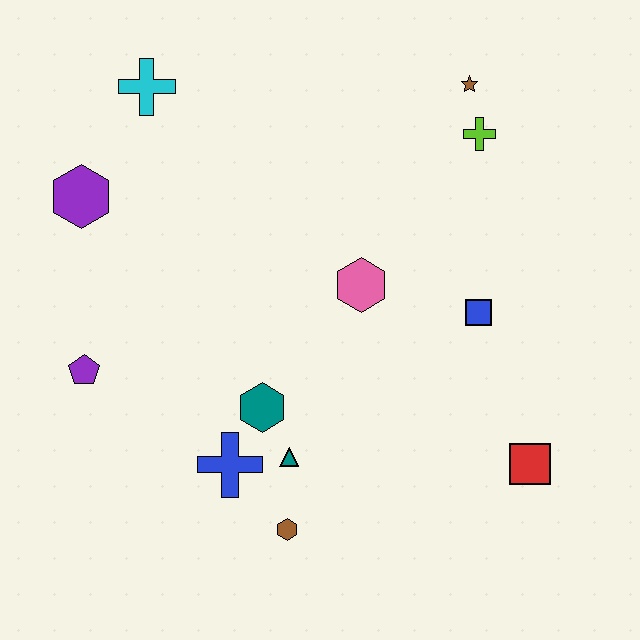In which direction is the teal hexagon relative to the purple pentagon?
The teal hexagon is to the right of the purple pentagon.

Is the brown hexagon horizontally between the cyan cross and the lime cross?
Yes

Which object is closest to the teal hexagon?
The teal triangle is closest to the teal hexagon.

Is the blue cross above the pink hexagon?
No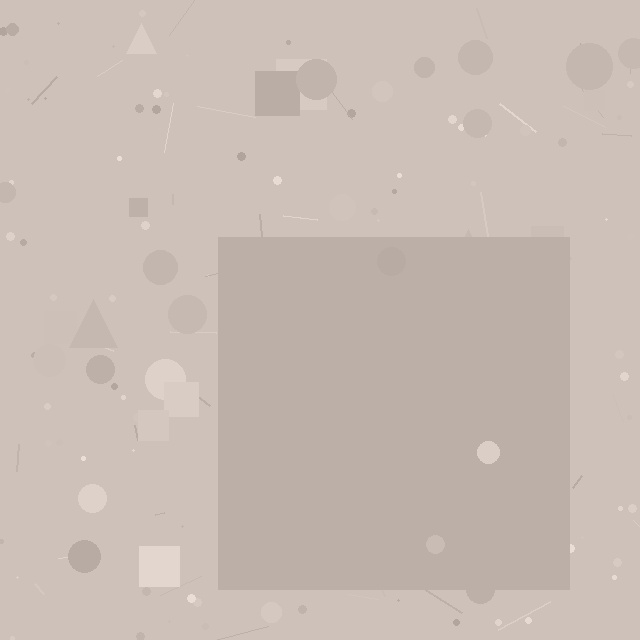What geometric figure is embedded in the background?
A square is embedded in the background.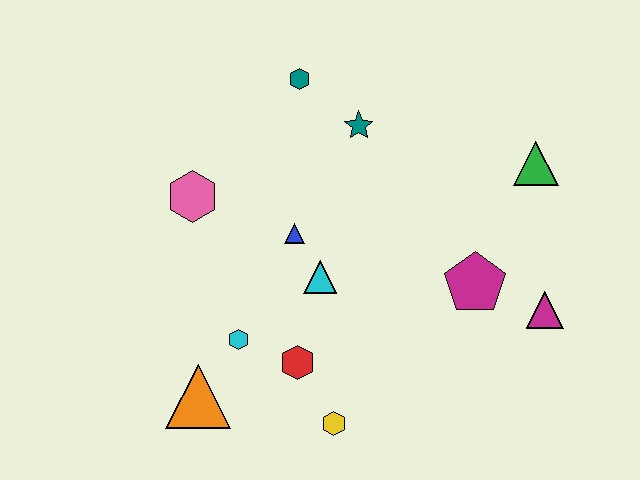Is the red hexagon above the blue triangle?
No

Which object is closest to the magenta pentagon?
The magenta triangle is closest to the magenta pentagon.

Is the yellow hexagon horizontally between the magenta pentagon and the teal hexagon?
Yes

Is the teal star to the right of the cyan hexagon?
Yes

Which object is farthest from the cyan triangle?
The green triangle is farthest from the cyan triangle.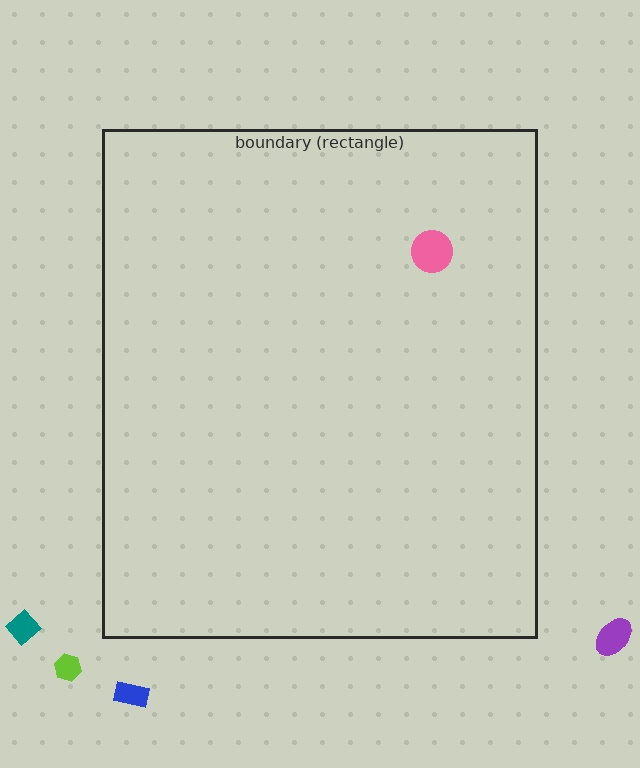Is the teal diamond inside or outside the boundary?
Outside.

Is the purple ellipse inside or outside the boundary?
Outside.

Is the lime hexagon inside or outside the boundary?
Outside.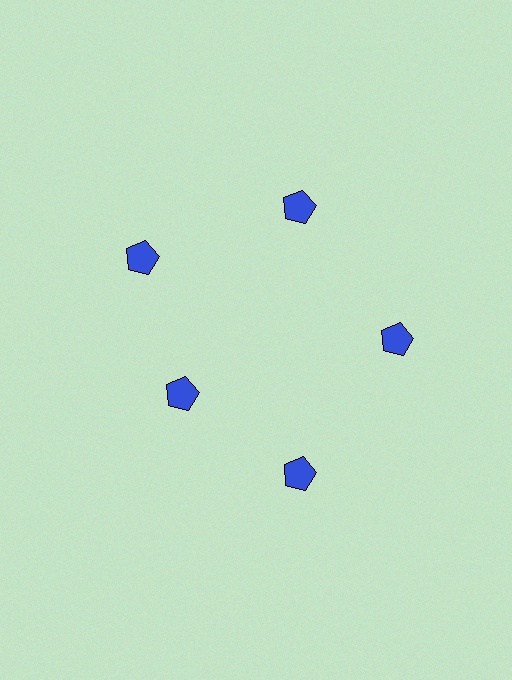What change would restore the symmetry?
The symmetry would be restored by moving it outward, back onto the ring so that all 5 pentagons sit at equal angles and equal distance from the center.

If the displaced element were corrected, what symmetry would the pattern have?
It would have 5-fold rotational symmetry — the pattern would map onto itself every 72 degrees.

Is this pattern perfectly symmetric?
No. The 5 blue pentagons are arranged in a ring, but one element near the 8 o'clock position is pulled inward toward the center, breaking the 5-fold rotational symmetry.